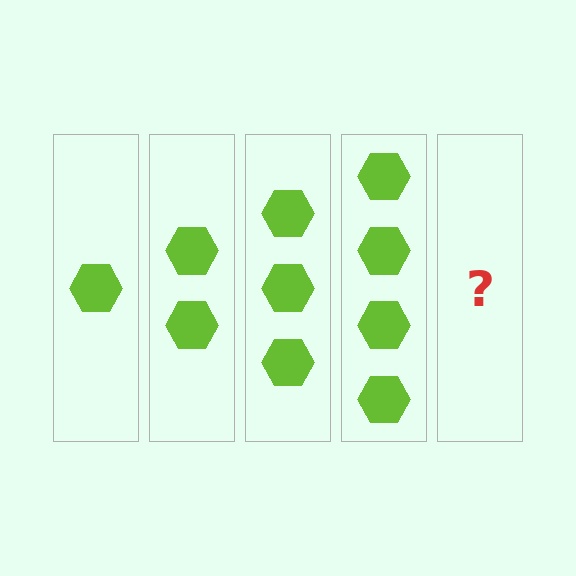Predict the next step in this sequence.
The next step is 5 hexagons.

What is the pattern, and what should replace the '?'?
The pattern is that each step adds one more hexagon. The '?' should be 5 hexagons.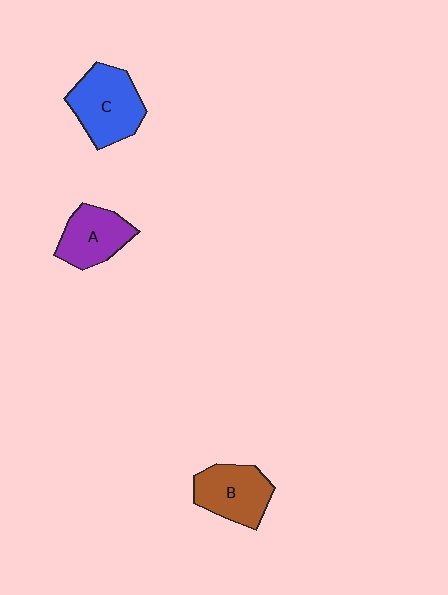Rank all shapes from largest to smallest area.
From largest to smallest: C (blue), B (brown), A (purple).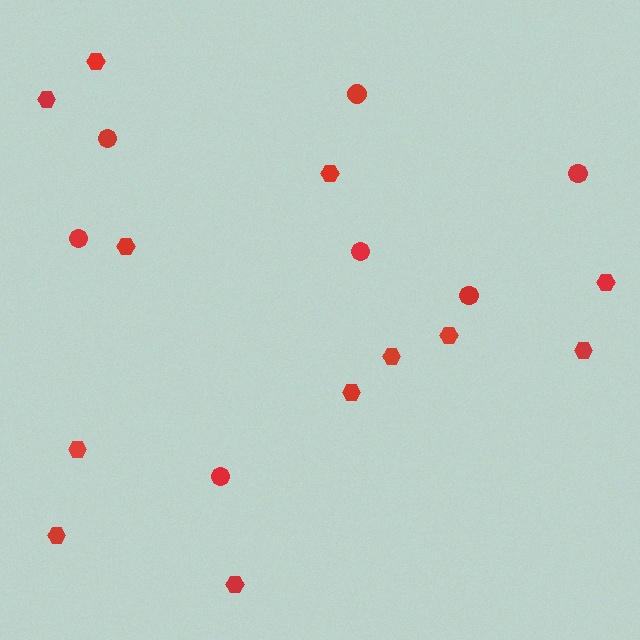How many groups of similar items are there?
There are 2 groups: one group of circles (7) and one group of hexagons (12).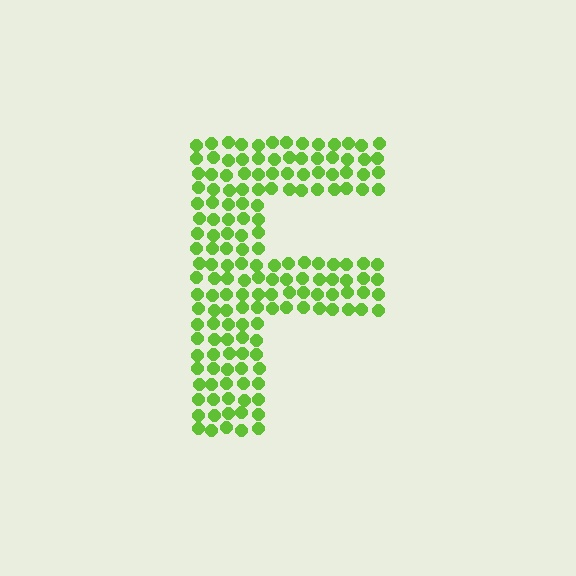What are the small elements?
The small elements are circles.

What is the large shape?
The large shape is the letter F.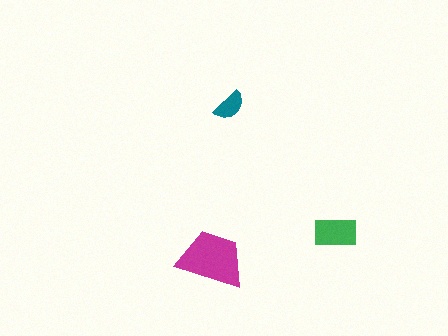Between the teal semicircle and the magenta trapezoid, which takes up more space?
The magenta trapezoid.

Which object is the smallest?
The teal semicircle.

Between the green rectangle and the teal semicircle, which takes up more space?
The green rectangle.